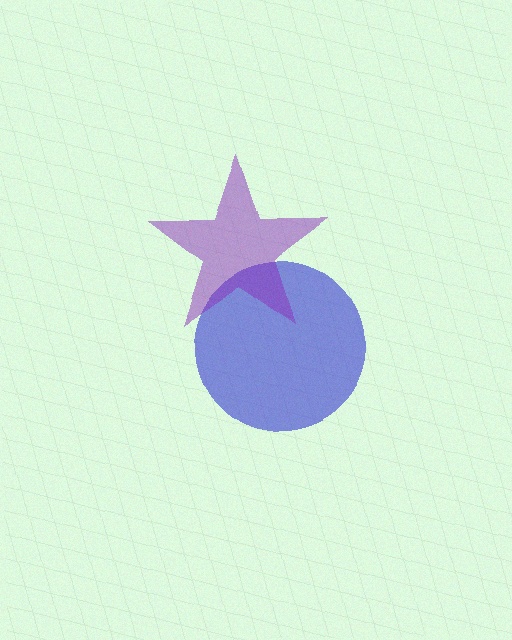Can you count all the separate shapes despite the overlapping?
Yes, there are 2 separate shapes.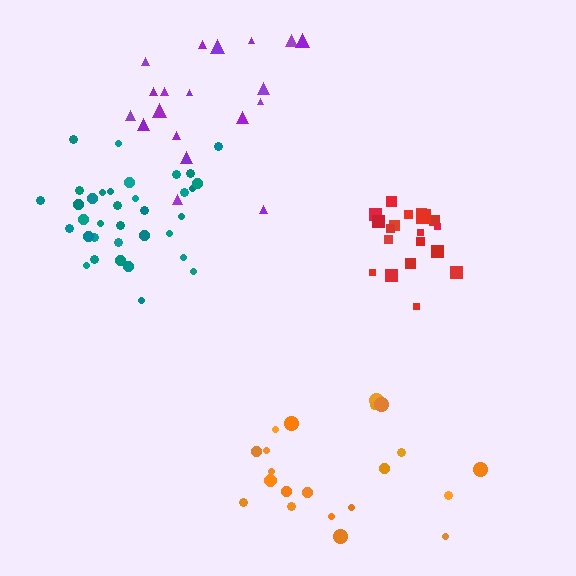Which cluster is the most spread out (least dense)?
Orange.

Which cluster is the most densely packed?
Red.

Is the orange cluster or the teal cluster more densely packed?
Teal.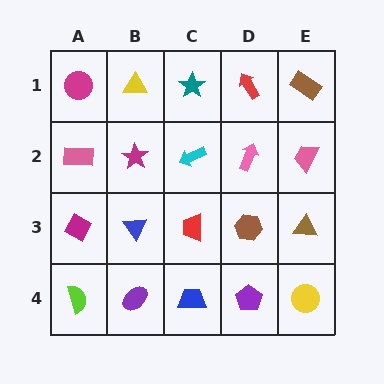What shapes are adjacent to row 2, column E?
A brown rectangle (row 1, column E), a brown triangle (row 3, column E), a pink arrow (row 2, column D).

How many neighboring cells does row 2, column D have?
4.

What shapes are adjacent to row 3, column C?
A cyan arrow (row 2, column C), a blue trapezoid (row 4, column C), a blue triangle (row 3, column B), a brown hexagon (row 3, column D).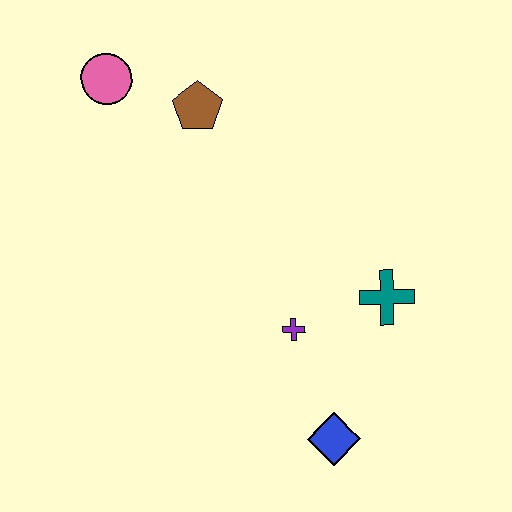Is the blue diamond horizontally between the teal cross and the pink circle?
Yes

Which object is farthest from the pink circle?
The blue diamond is farthest from the pink circle.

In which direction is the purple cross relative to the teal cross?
The purple cross is to the left of the teal cross.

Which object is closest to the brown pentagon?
The pink circle is closest to the brown pentagon.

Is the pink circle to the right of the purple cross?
No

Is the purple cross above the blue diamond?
Yes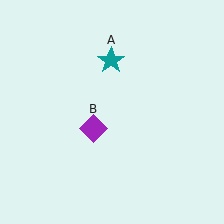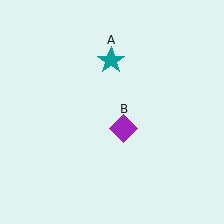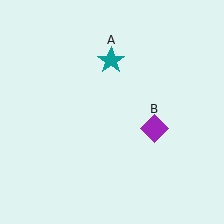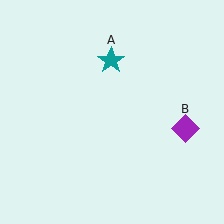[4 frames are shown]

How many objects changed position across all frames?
1 object changed position: purple diamond (object B).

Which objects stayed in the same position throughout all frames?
Teal star (object A) remained stationary.